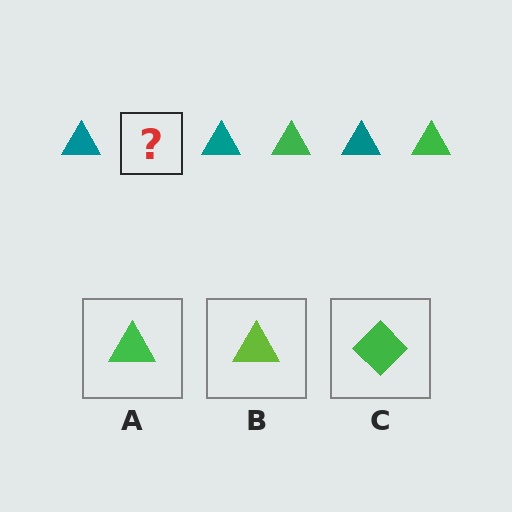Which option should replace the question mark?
Option A.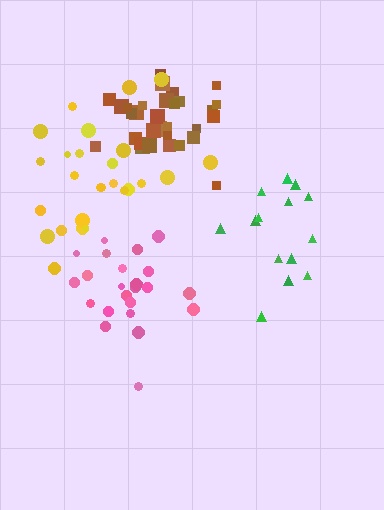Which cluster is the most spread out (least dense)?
Green.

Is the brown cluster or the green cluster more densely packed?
Brown.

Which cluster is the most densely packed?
Brown.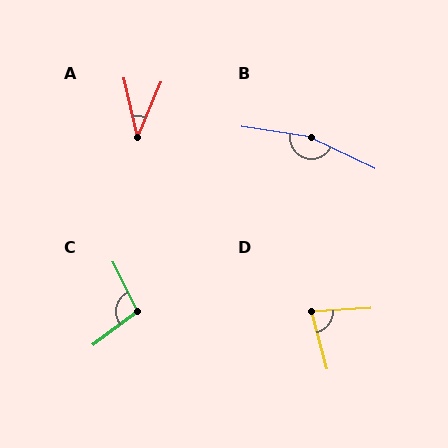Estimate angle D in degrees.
Approximately 78 degrees.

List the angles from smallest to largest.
A (36°), D (78°), C (101°), B (162°).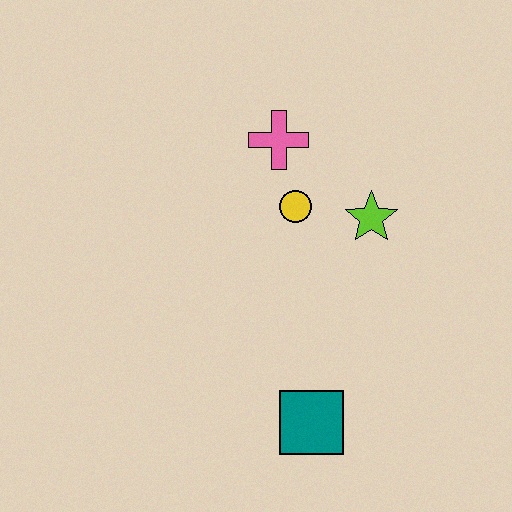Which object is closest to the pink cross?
The yellow circle is closest to the pink cross.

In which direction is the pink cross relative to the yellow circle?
The pink cross is above the yellow circle.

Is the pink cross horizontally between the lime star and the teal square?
No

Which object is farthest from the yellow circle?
The teal square is farthest from the yellow circle.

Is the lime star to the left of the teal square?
No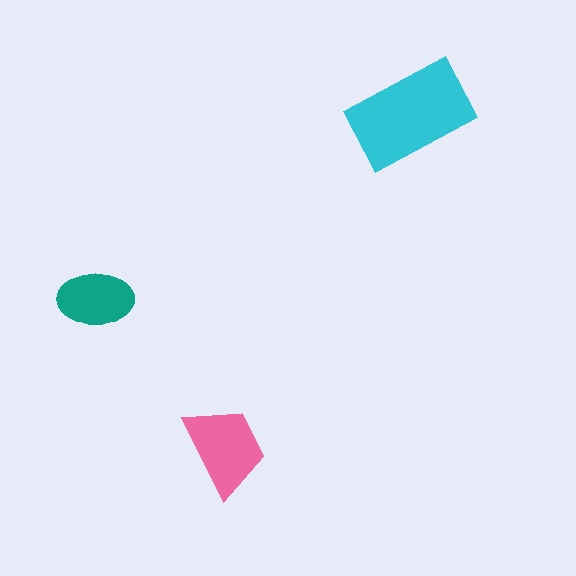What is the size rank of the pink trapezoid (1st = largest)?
2nd.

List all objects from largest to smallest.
The cyan rectangle, the pink trapezoid, the teal ellipse.